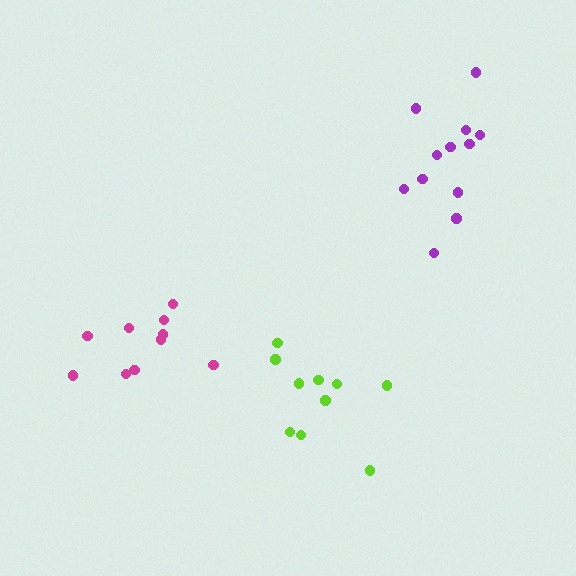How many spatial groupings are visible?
There are 3 spatial groupings.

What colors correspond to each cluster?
The clusters are colored: lime, purple, magenta.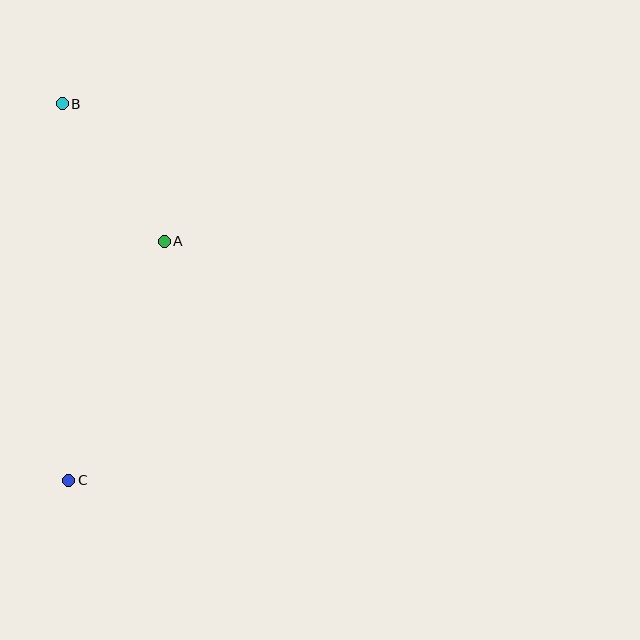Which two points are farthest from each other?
Points B and C are farthest from each other.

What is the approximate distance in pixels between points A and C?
The distance between A and C is approximately 258 pixels.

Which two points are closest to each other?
Points A and B are closest to each other.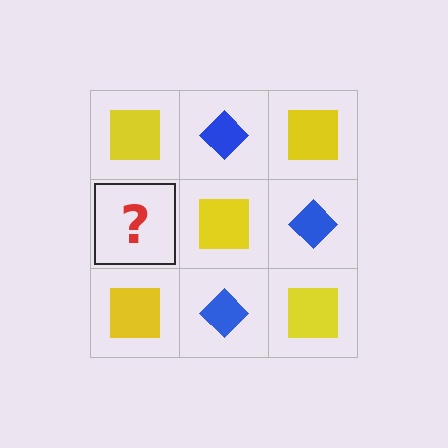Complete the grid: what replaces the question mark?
The question mark should be replaced with a blue diamond.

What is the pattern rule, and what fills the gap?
The rule is that it alternates yellow square and blue diamond in a checkerboard pattern. The gap should be filled with a blue diamond.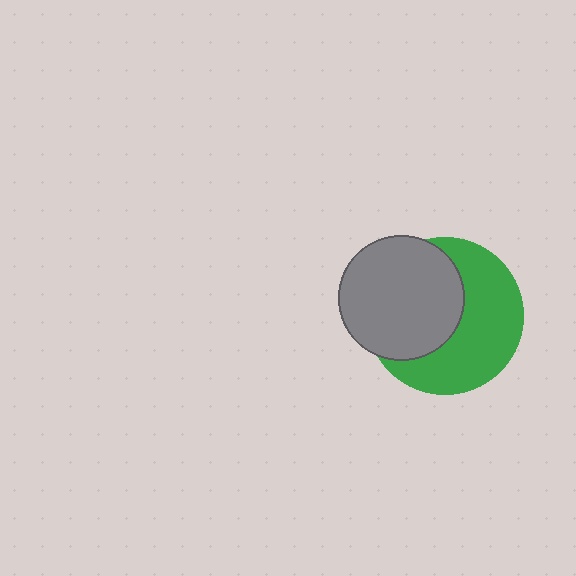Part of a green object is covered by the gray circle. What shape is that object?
It is a circle.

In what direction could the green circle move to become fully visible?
The green circle could move right. That would shift it out from behind the gray circle entirely.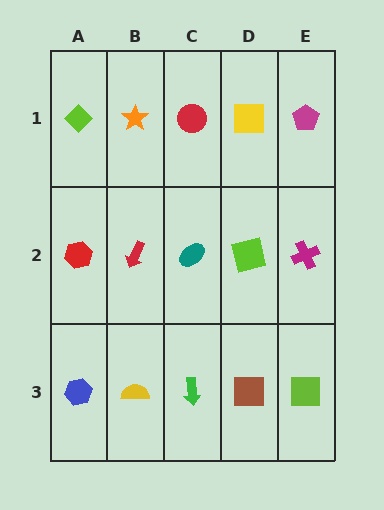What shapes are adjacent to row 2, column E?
A magenta pentagon (row 1, column E), a lime square (row 3, column E), a lime square (row 2, column D).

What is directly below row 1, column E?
A magenta cross.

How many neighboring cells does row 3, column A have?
2.